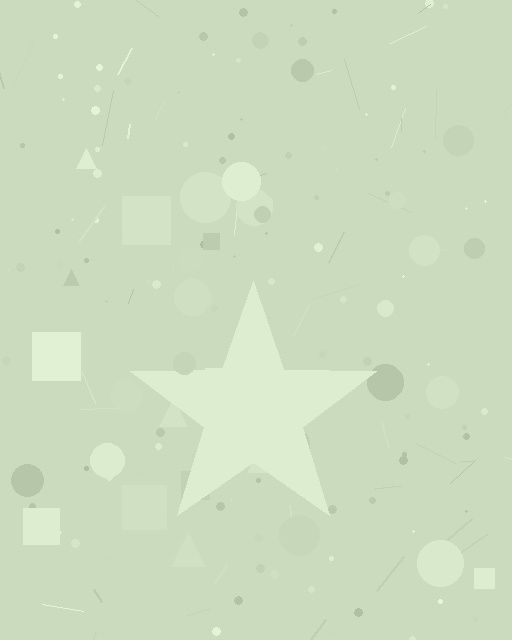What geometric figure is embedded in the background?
A star is embedded in the background.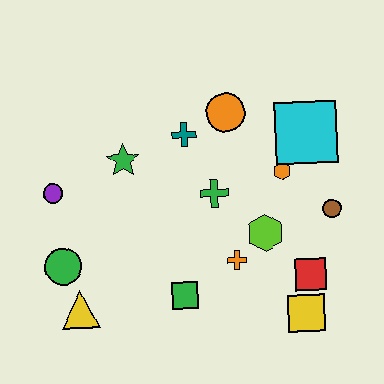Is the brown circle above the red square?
Yes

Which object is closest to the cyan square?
The orange hexagon is closest to the cyan square.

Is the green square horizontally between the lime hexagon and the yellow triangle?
Yes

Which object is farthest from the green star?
The yellow square is farthest from the green star.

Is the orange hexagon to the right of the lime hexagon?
Yes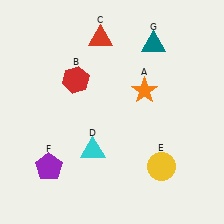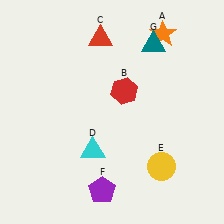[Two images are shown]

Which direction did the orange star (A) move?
The orange star (A) moved up.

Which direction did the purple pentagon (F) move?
The purple pentagon (F) moved right.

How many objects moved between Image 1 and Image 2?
3 objects moved between the two images.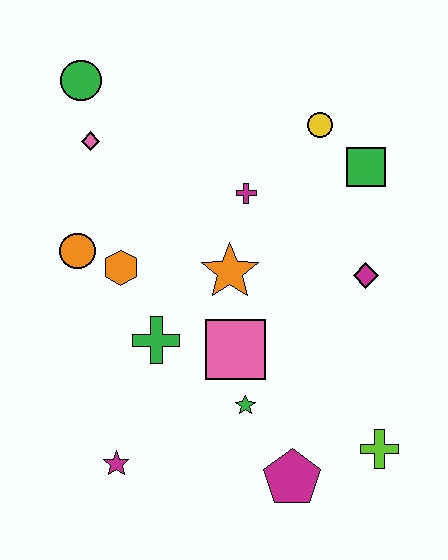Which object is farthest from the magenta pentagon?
The green circle is farthest from the magenta pentagon.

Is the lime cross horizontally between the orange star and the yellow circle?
No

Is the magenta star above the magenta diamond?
No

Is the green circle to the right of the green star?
No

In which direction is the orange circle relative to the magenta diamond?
The orange circle is to the left of the magenta diamond.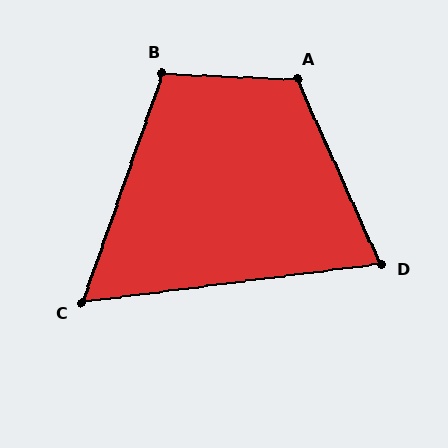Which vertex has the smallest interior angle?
C, at approximately 63 degrees.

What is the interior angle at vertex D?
Approximately 73 degrees (acute).